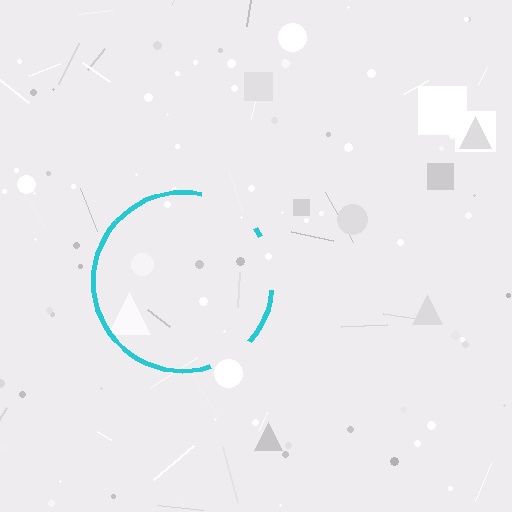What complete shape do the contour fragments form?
The contour fragments form a circle.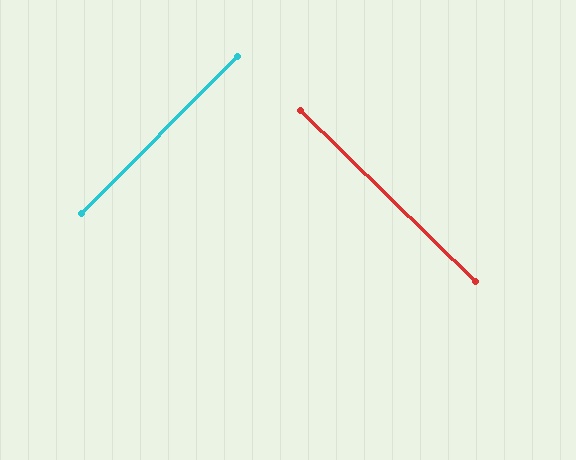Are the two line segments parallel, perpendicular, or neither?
Perpendicular — they meet at approximately 90°.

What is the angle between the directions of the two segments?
Approximately 90 degrees.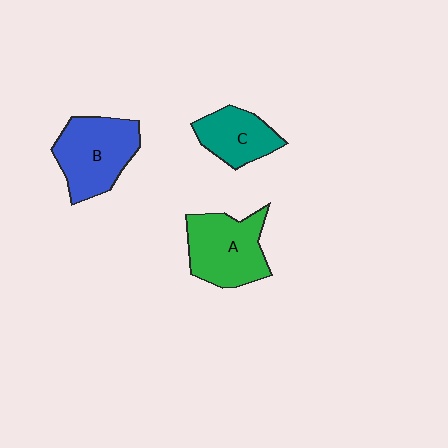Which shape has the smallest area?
Shape C (teal).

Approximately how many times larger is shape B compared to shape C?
Approximately 1.5 times.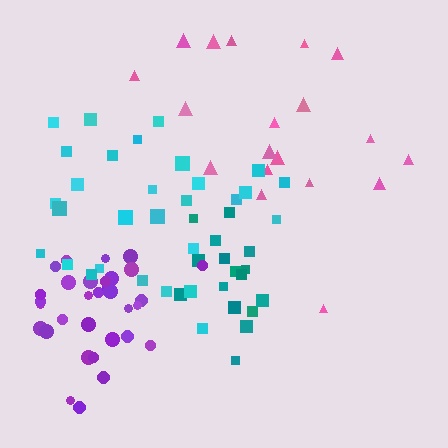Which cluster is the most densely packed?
Purple.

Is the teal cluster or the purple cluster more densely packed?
Purple.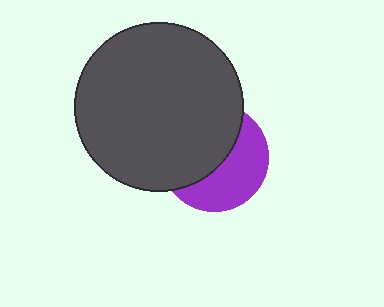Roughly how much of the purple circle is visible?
About half of it is visible (roughly 46%).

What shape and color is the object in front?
The object in front is a dark gray circle.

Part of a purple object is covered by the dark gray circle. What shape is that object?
It is a circle.